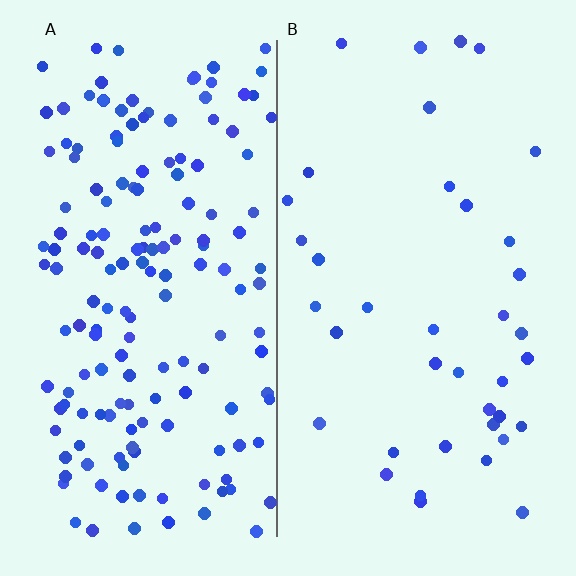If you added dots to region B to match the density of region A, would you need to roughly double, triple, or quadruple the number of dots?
Approximately quadruple.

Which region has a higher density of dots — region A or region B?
A (the left).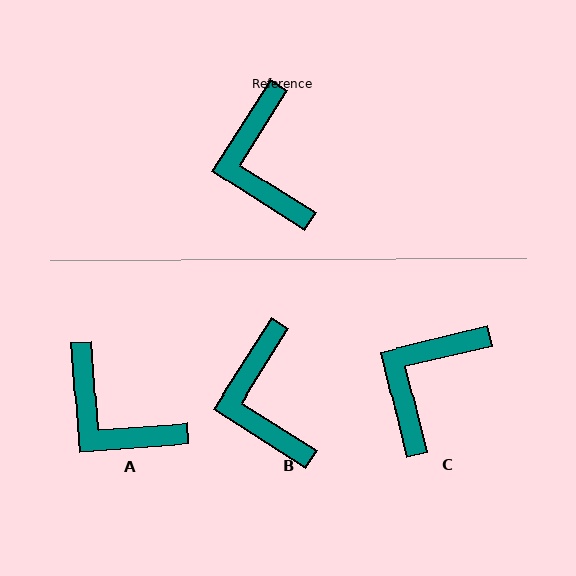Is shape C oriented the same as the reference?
No, it is off by about 44 degrees.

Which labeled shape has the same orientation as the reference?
B.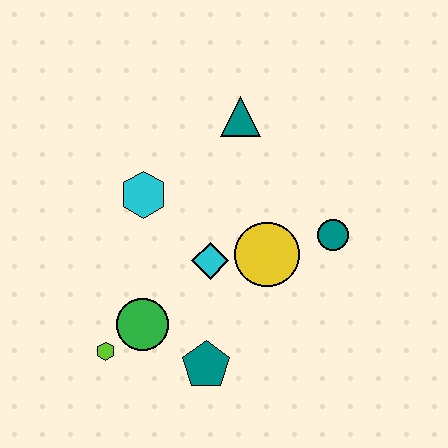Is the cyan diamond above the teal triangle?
No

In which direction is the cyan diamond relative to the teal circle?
The cyan diamond is to the left of the teal circle.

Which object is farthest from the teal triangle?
The lime hexagon is farthest from the teal triangle.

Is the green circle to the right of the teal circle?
No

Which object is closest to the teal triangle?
The cyan hexagon is closest to the teal triangle.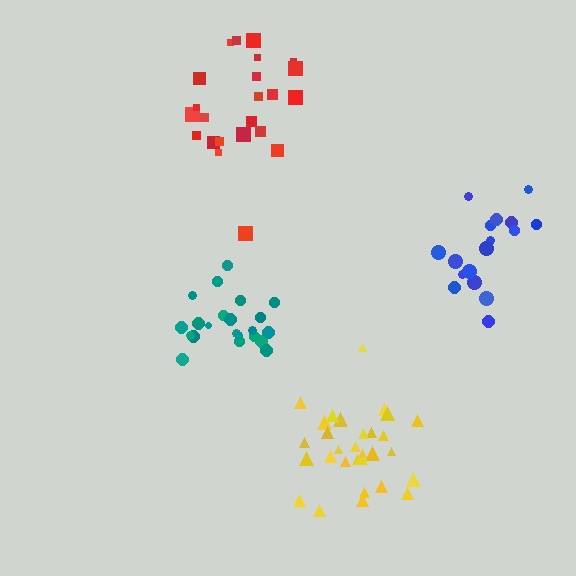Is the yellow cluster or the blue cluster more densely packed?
Yellow.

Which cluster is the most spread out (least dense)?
Red.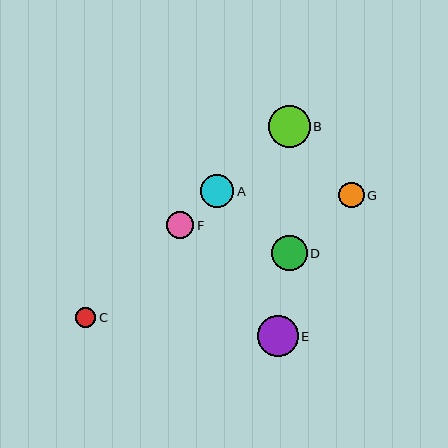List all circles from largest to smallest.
From largest to smallest: B, E, D, A, F, G, C.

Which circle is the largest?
Circle B is the largest with a size of approximately 42 pixels.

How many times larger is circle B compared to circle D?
Circle B is approximately 1.2 times the size of circle D.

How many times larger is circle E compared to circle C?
Circle E is approximately 2.0 times the size of circle C.